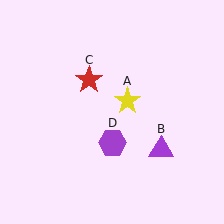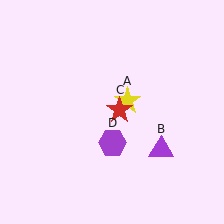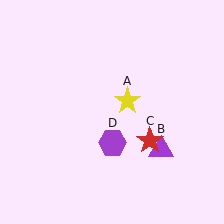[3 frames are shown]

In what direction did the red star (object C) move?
The red star (object C) moved down and to the right.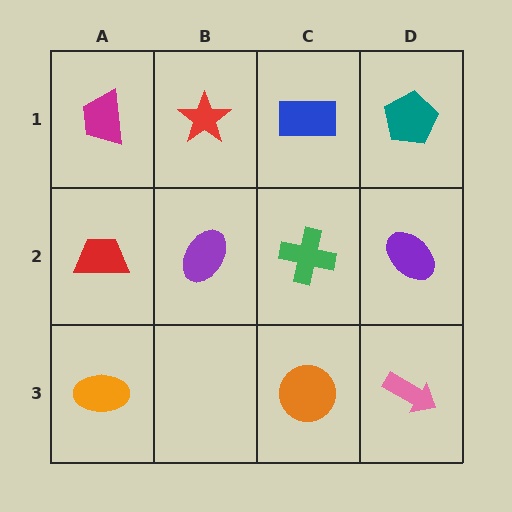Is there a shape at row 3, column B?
No, that cell is empty.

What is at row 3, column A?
An orange ellipse.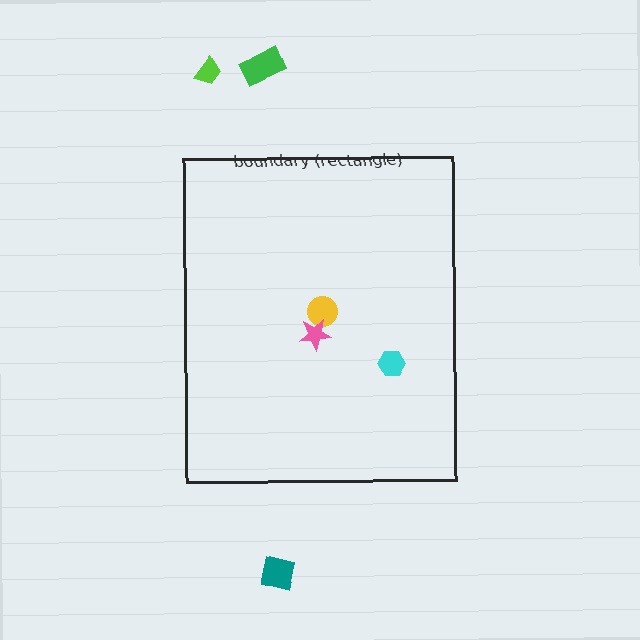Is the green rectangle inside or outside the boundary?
Outside.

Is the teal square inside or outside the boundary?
Outside.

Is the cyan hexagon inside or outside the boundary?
Inside.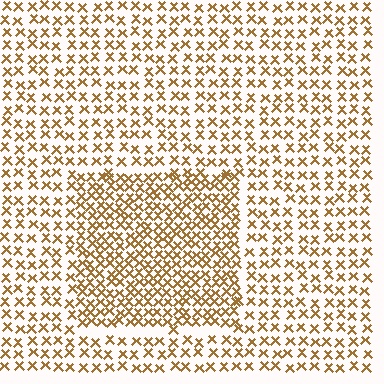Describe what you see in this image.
The image contains small brown elements arranged at two different densities. A rectangle-shaped region is visible where the elements are more densely packed than the surrounding area.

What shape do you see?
I see a rectangle.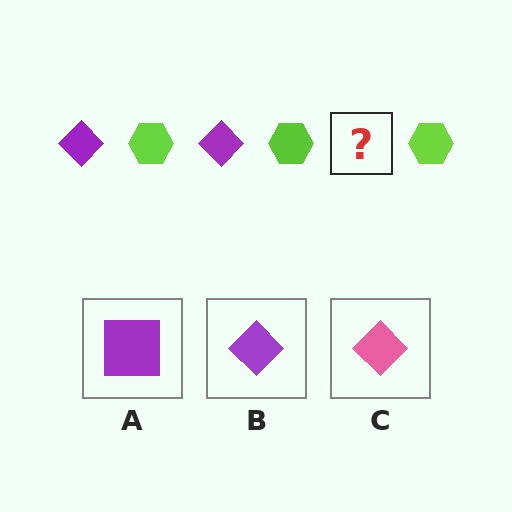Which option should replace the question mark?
Option B.